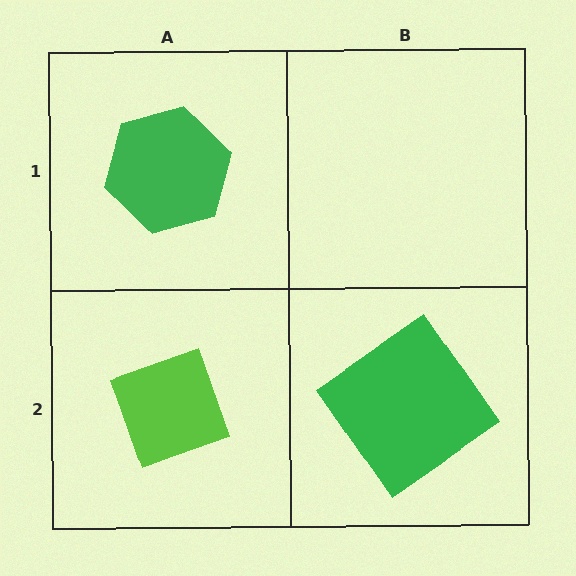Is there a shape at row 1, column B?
No, that cell is empty.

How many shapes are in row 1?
1 shape.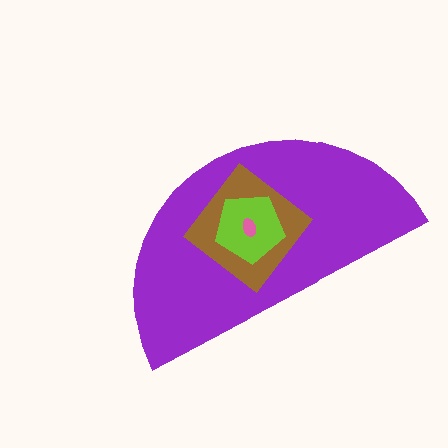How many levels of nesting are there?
4.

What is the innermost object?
The pink ellipse.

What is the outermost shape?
The purple semicircle.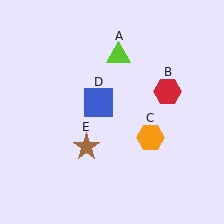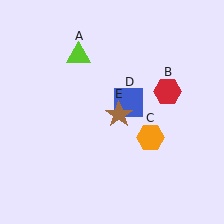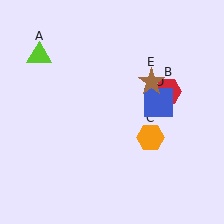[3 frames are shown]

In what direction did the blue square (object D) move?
The blue square (object D) moved right.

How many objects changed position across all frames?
3 objects changed position: lime triangle (object A), blue square (object D), brown star (object E).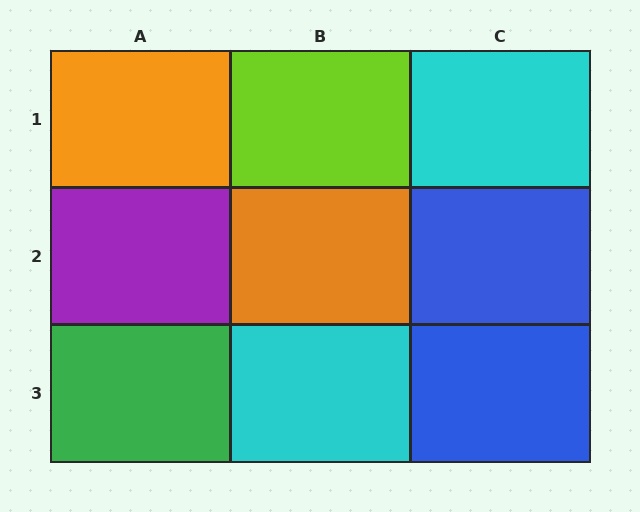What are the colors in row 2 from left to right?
Purple, orange, blue.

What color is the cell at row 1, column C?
Cyan.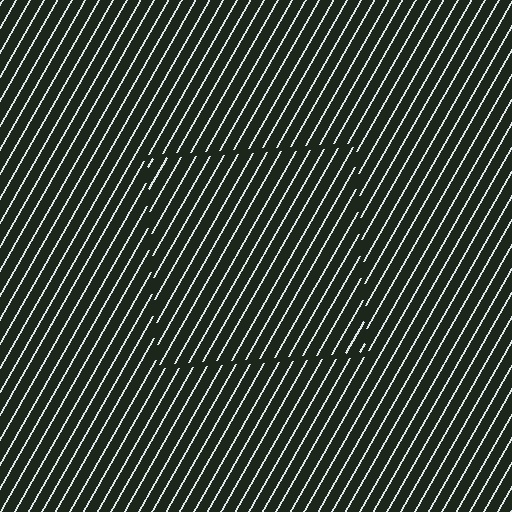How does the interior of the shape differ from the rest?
The interior of the shape contains the same grating, shifted by half a period — the contour is defined by the phase discontinuity where line-ends from the inner and outer gratings abut.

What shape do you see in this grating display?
An illusory square. The interior of the shape contains the same grating, shifted by half a period — the contour is defined by the phase discontinuity where line-ends from the inner and outer gratings abut.